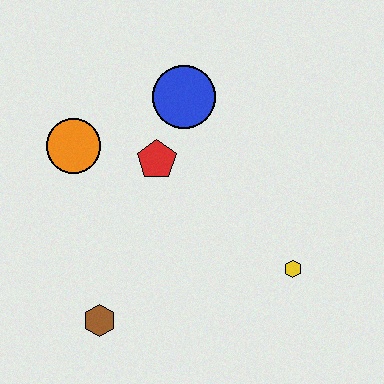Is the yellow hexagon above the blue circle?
No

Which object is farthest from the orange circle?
The yellow hexagon is farthest from the orange circle.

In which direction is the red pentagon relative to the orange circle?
The red pentagon is to the right of the orange circle.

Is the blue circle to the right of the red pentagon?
Yes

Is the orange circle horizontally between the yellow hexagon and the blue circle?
No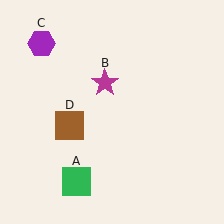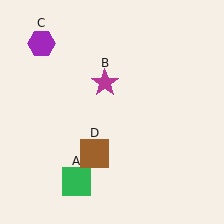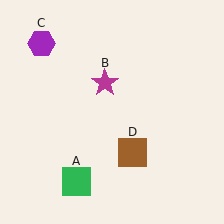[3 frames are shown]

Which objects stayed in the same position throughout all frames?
Green square (object A) and magenta star (object B) and purple hexagon (object C) remained stationary.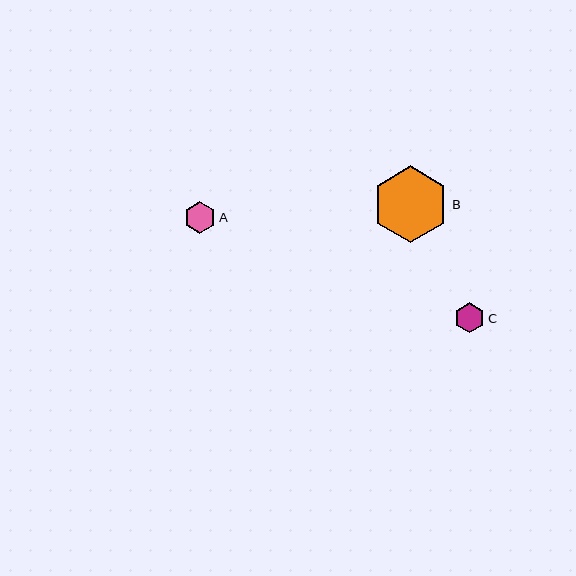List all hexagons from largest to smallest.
From largest to smallest: B, A, C.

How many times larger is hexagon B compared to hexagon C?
Hexagon B is approximately 2.5 times the size of hexagon C.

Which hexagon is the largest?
Hexagon B is the largest with a size of approximately 76 pixels.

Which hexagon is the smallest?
Hexagon C is the smallest with a size of approximately 30 pixels.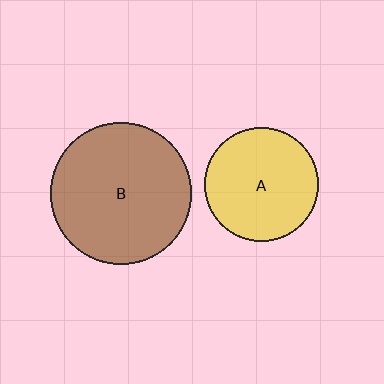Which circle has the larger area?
Circle B (brown).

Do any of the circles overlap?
No, none of the circles overlap.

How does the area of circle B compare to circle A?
Approximately 1.5 times.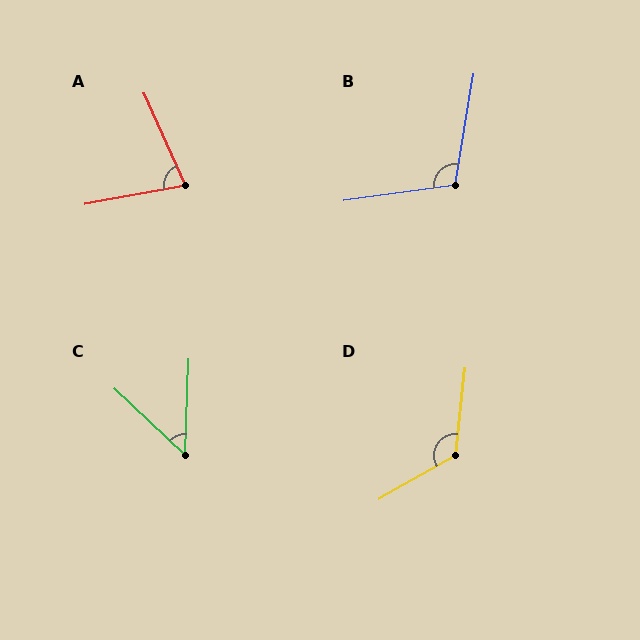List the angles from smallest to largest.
C (49°), A (76°), B (107°), D (126°).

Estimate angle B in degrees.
Approximately 107 degrees.